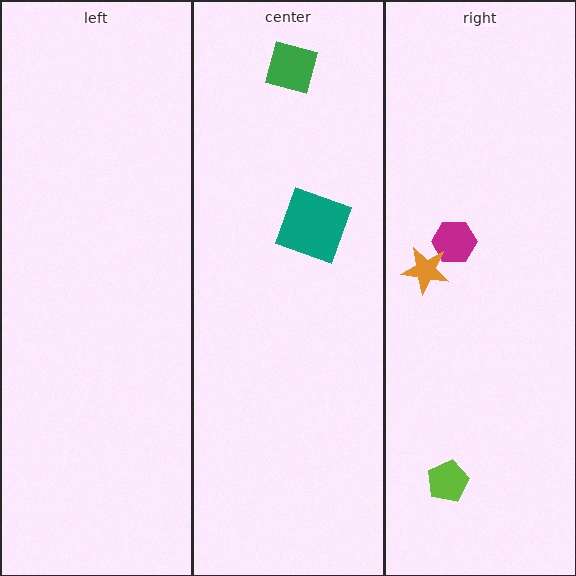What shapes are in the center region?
The teal square, the green diamond.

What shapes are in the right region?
The lime pentagon, the magenta hexagon, the orange star.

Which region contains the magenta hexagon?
The right region.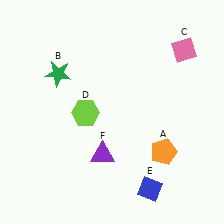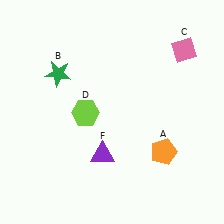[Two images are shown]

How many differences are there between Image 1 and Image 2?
There is 1 difference between the two images.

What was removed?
The blue diamond (E) was removed in Image 2.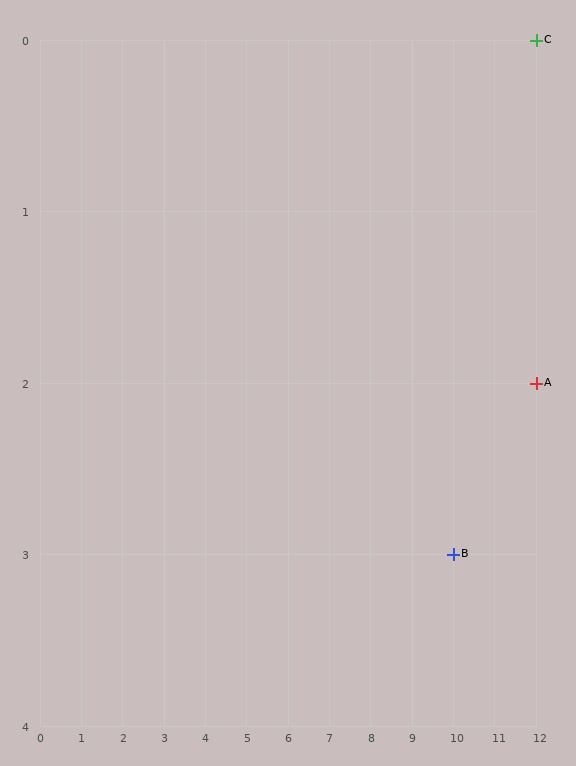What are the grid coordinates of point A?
Point A is at grid coordinates (12, 2).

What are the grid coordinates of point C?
Point C is at grid coordinates (12, 0).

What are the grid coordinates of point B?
Point B is at grid coordinates (10, 3).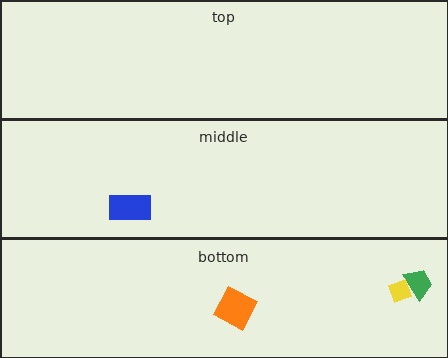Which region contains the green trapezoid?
The bottom region.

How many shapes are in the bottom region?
3.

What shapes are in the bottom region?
The green trapezoid, the yellow diamond, the orange square.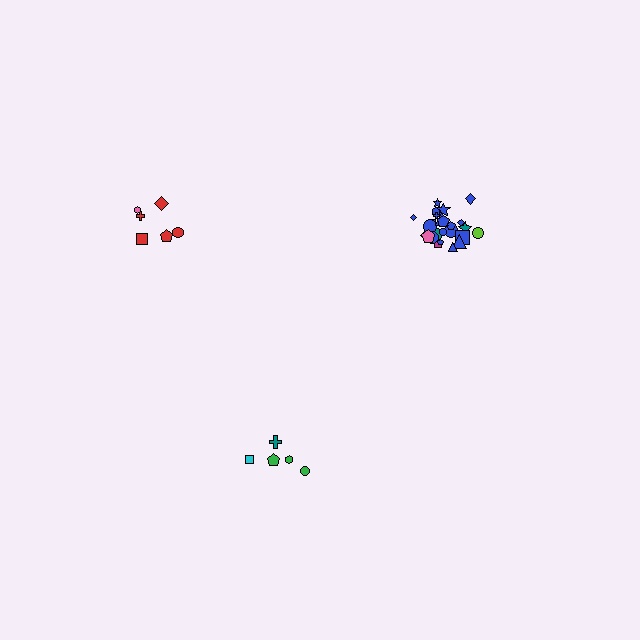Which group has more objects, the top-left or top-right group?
The top-right group.